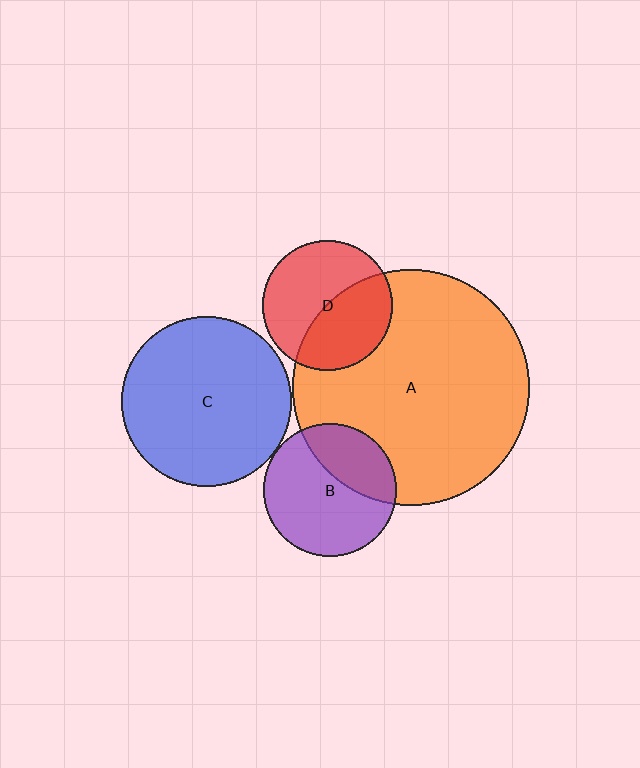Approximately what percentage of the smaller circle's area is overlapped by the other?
Approximately 35%.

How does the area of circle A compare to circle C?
Approximately 1.9 times.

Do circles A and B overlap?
Yes.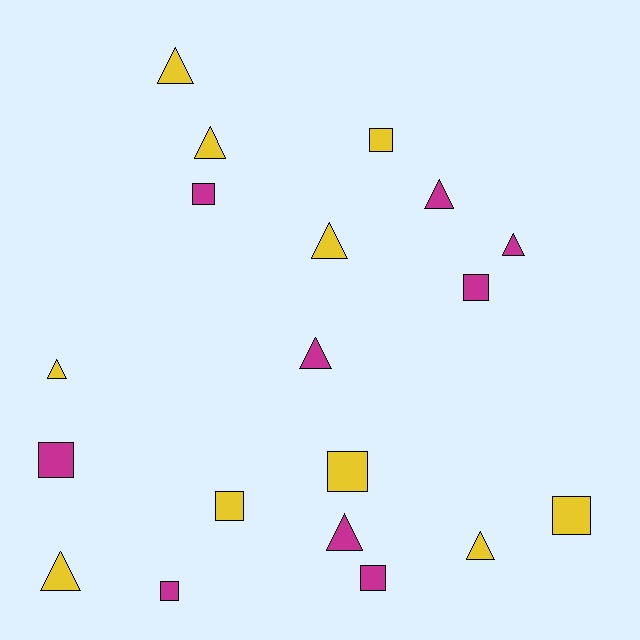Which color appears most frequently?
Yellow, with 10 objects.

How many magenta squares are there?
There are 5 magenta squares.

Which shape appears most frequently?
Triangle, with 10 objects.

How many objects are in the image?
There are 19 objects.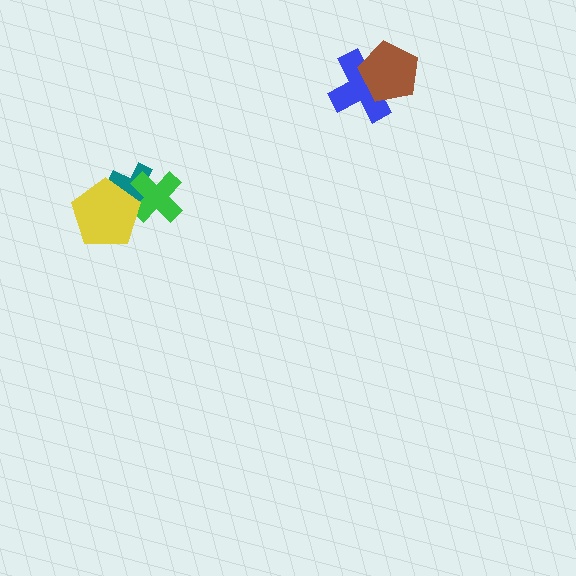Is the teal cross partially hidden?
Yes, it is partially covered by another shape.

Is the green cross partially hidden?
Yes, it is partially covered by another shape.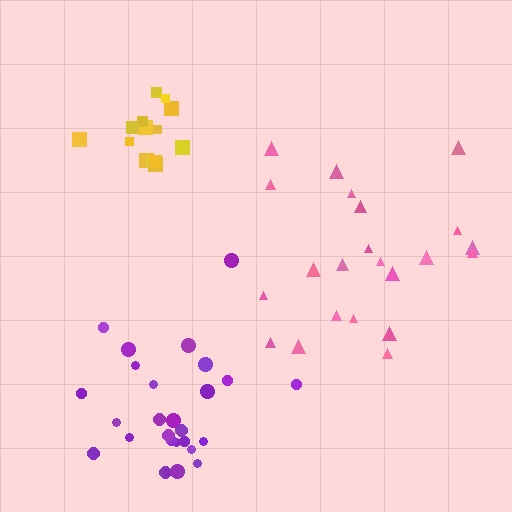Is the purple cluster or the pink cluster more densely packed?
Purple.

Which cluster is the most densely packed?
Yellow.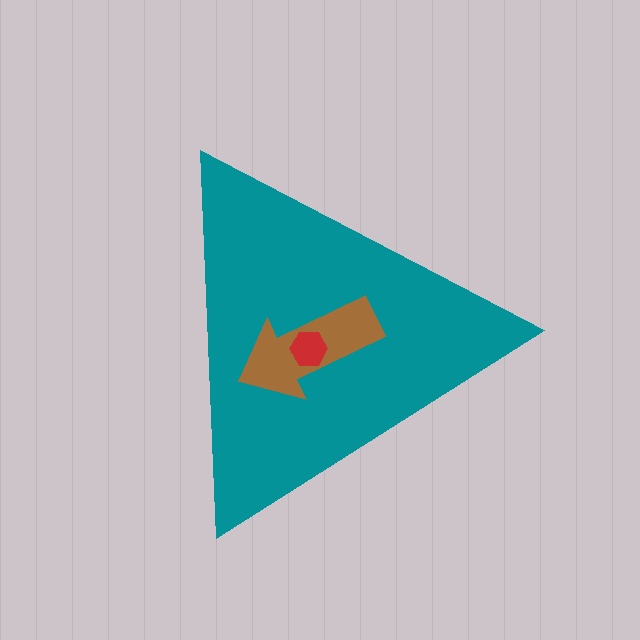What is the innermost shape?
The red hexagon.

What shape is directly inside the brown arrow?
The red hexagon.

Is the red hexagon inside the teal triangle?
Yes.